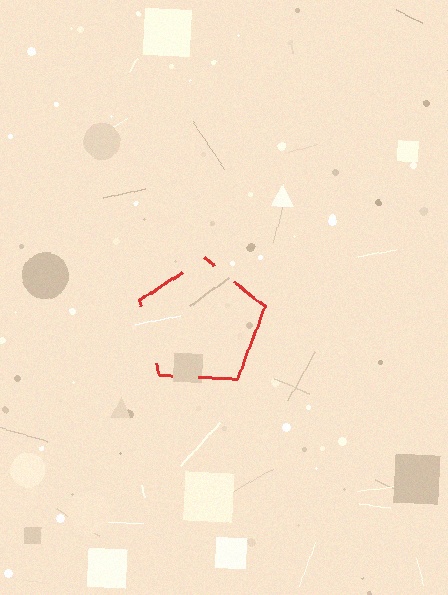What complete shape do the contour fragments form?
The contour fragments form a pentagon.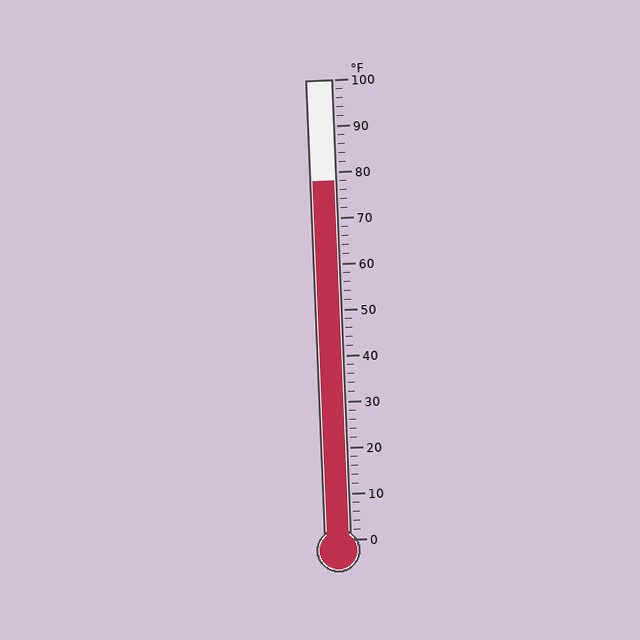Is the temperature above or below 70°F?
The temperature is above 70°F.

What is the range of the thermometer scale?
The thermometer scale ranges from 0°F to 100°F.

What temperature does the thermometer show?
The thermometer shows approximately 78°F.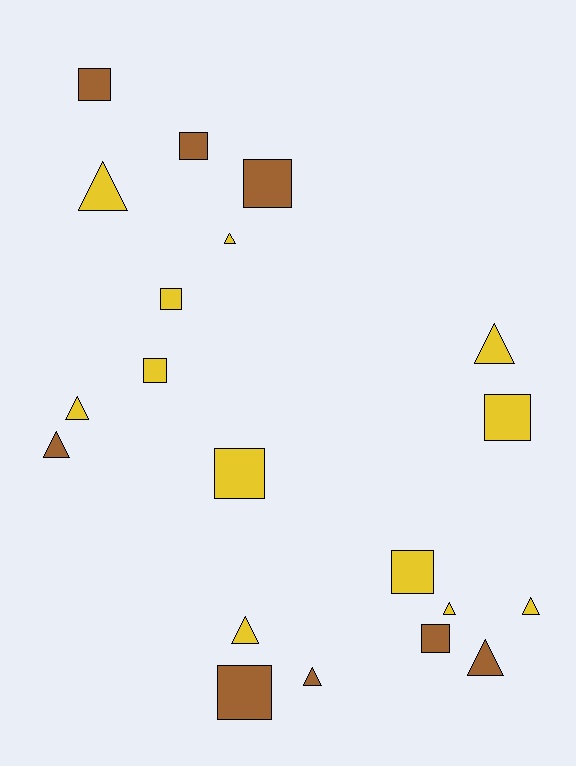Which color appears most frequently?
Yellow, with 12 objects.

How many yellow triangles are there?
There are 7 yellow triangles.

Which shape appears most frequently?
Square, with 10 objects.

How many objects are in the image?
There are 20 objects.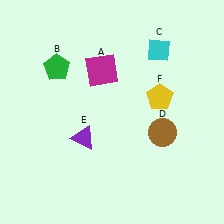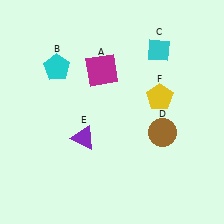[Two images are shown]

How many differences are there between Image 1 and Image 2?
There is 1 difference between the two images.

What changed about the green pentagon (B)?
In Image 1, B is green. In Image 2, it changed to cyan.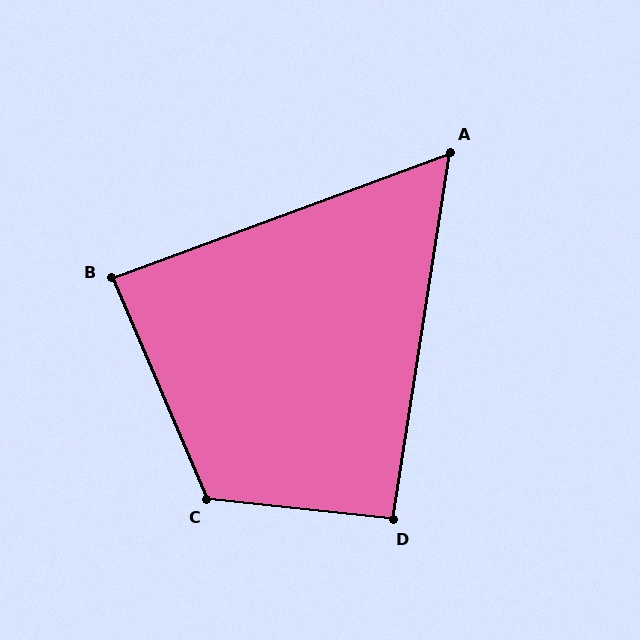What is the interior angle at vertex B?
Approximately 87 degrees (approximately right).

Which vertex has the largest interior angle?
C, at approximately 119 degrees.